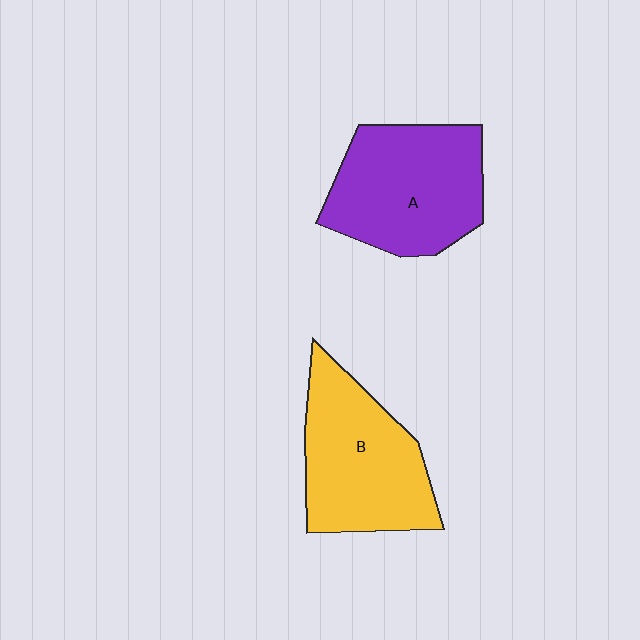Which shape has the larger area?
Shape A (purple).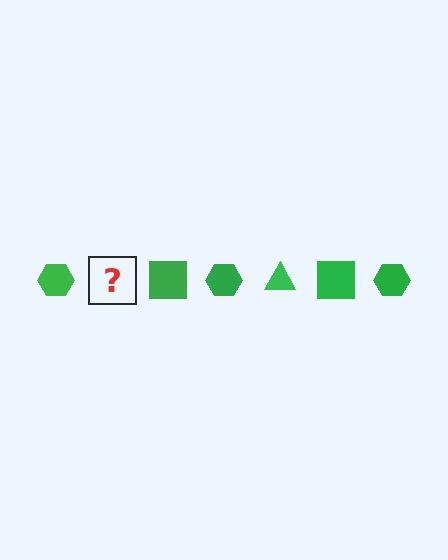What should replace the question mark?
The question mark should be replaced with a green triangle.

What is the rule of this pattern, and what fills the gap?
The rule is that the pattern cycles through hexagon, triangle, square shapes in green. The gap should be filled with a green triangle.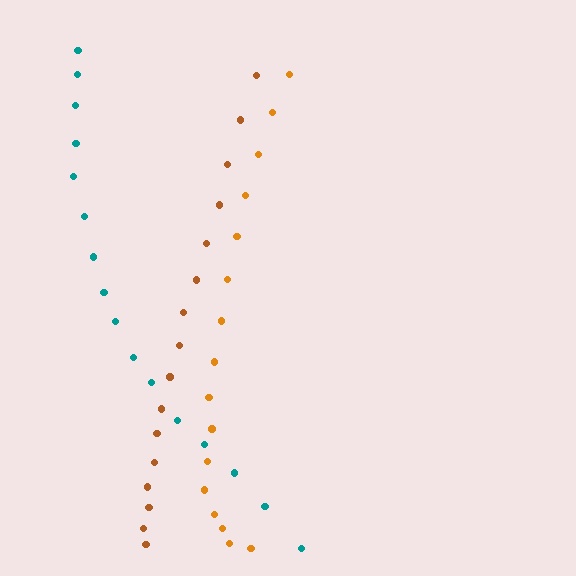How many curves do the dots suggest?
There are 3 distinct paths.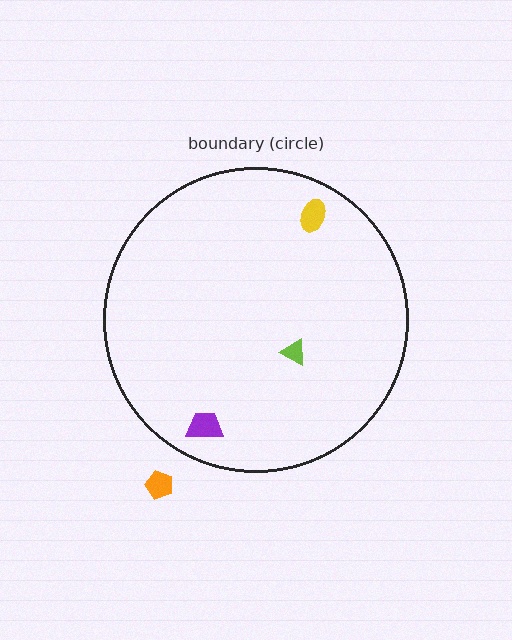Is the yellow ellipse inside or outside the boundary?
Inside.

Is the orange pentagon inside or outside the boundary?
Outside.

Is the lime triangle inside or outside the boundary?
Inside.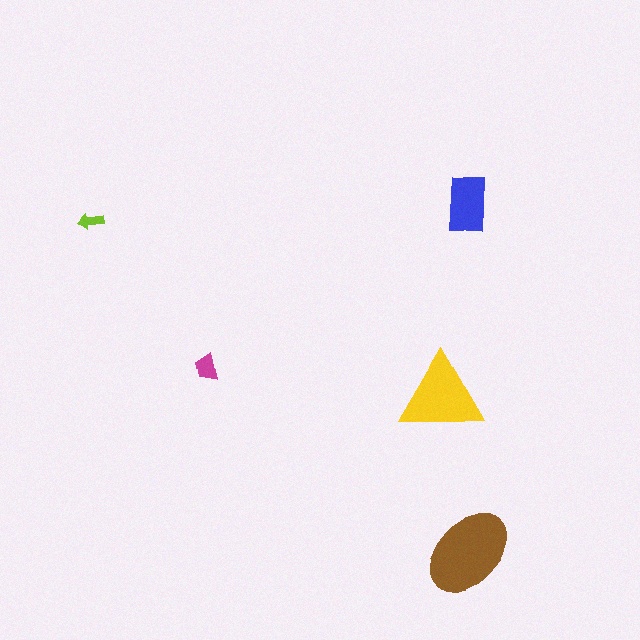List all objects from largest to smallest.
The brown ellipse, the yellow triangle, the blue rectangle, the magenta trapezoid, the lime arrow.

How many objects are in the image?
There are 5 objects in the image.